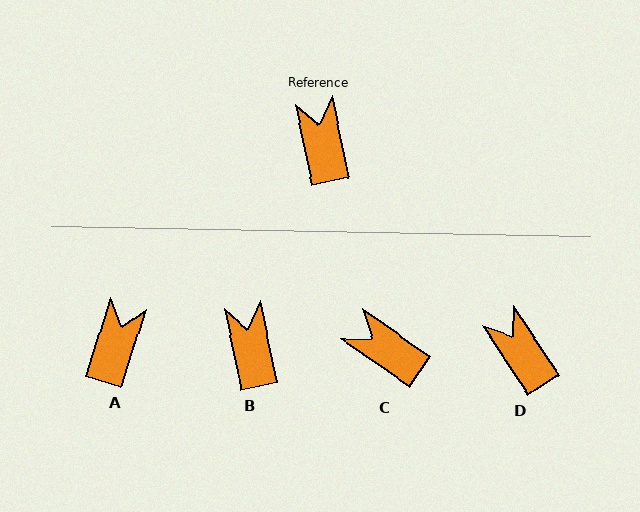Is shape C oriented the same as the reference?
No, it is off by about 43 degrees.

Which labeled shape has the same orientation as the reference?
B.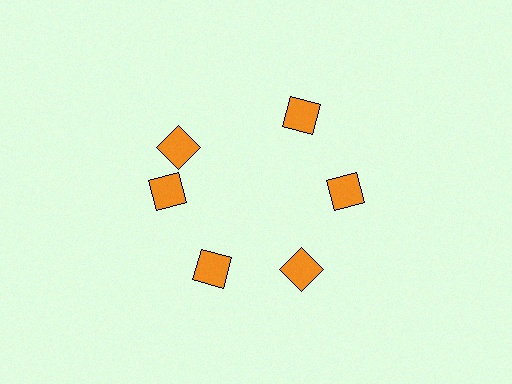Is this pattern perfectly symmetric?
No. The 6 orange diamonds are arranged in a ring, but one element near the 11 o'clock position is rotated out of alignment along the ring, breaking the 6-fold rotational symmetry.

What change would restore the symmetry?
The symmetry would be restored by rotating it back into even spacing with its neighbors so that all 6 diamonds sit at equal angles and equal distance from the center.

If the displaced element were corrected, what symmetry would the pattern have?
It would have 6-fold rotational symmetry — the pattern would map onto itself every 60 degrees.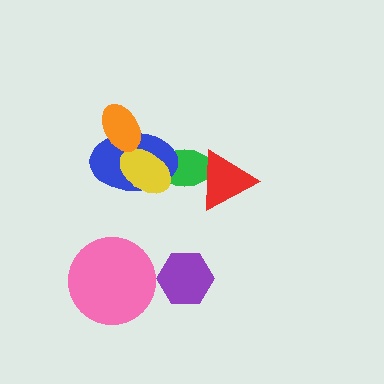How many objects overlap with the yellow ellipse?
2 objects overlap with the yellow ellipse.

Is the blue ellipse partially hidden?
Yes, it is partially covered by another shape.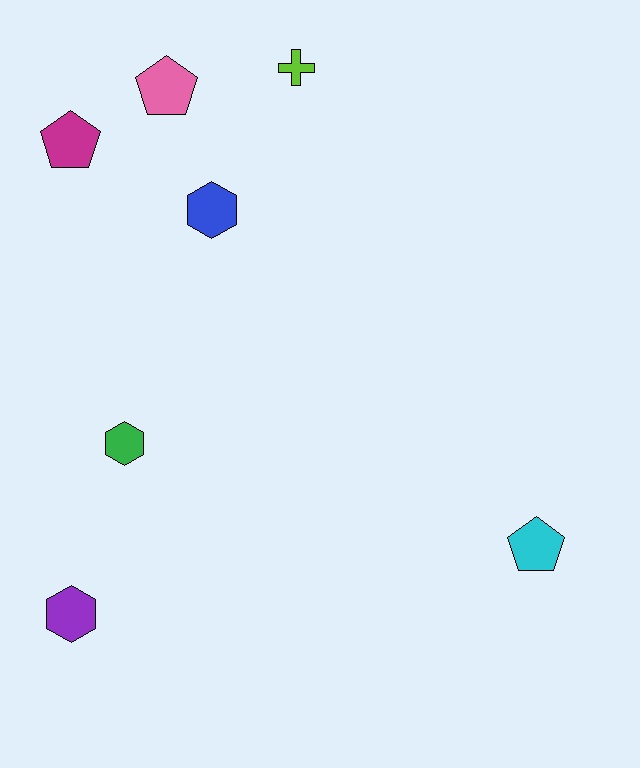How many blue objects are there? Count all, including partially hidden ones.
There is 1 blue object.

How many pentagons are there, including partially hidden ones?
There are 3 pentagons.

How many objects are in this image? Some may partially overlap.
There are 7 objects.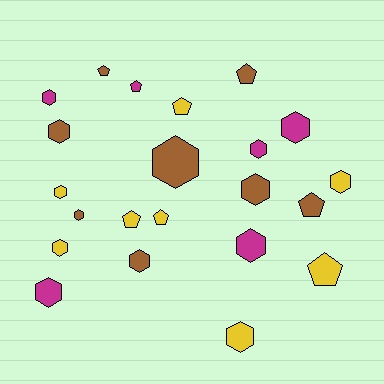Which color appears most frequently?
Brown, with 8 objects.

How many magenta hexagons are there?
There are 5 magenta hexagons.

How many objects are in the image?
There are 22 objects.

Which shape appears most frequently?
Hexagon, with 14 objects.